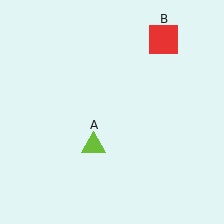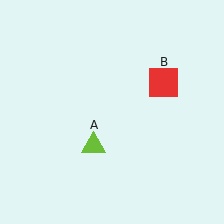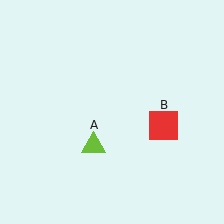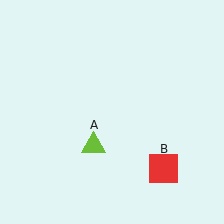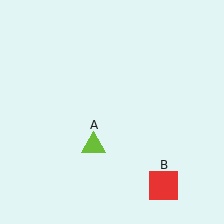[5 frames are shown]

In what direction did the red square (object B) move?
The red square (object B) moved down.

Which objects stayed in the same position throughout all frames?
Lime triangle (object A) remained stationary.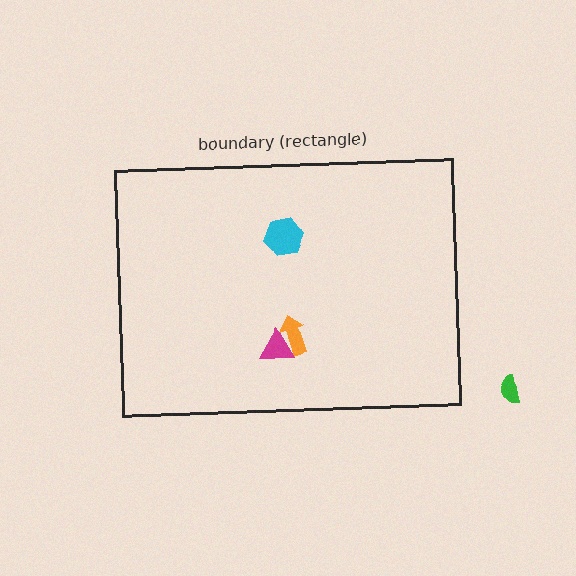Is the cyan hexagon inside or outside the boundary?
Inside.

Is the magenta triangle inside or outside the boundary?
Inside.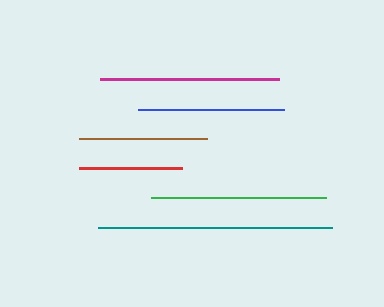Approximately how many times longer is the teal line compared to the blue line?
The teal line is approximately 1.6 times the length of the blue line.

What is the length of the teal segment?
The teal segment is approximately 234 pixels long.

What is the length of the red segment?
The red segment is approximately 103 pixels long.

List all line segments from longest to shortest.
From longest to shortest: teal, magenta, green, blue, brown, red.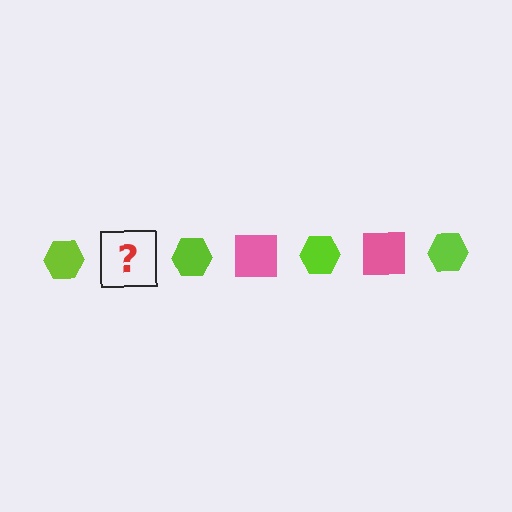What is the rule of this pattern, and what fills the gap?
The rule is that the pattern alternates between lime hexagon and pink square. The gap should be filled with a pink square.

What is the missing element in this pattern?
The missing element is a pink square.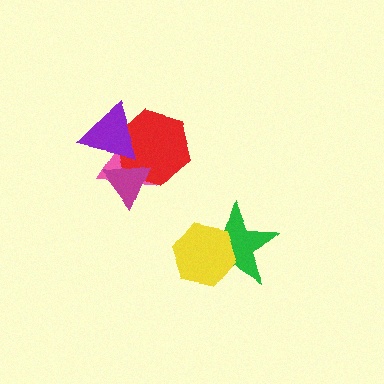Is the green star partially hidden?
Yes, it is partially covered by another shape.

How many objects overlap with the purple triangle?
3 objects overlap with the purple triangle.